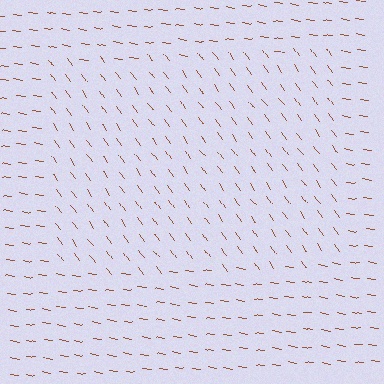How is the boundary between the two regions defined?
The boundary is defined purely by a change in line orientation (approximately 45 degrees difference). All lines are the same color and thickness.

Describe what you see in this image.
The image is filled with small brown line segments. A rectangle region in the image has lines oriented differently from the surrounding lines, creating a visible texture boundary.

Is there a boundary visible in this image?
Yes, there is a texture boundary formed by a change in line orientation.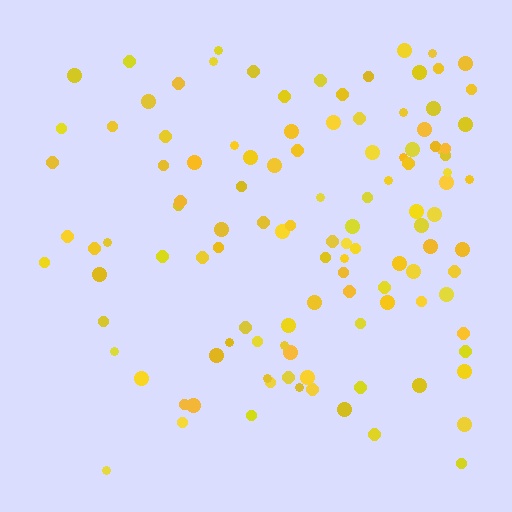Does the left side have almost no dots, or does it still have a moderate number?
Still a moderate number, just noticeably fewer than the right.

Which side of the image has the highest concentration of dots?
The right.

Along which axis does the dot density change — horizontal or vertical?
Horizontal.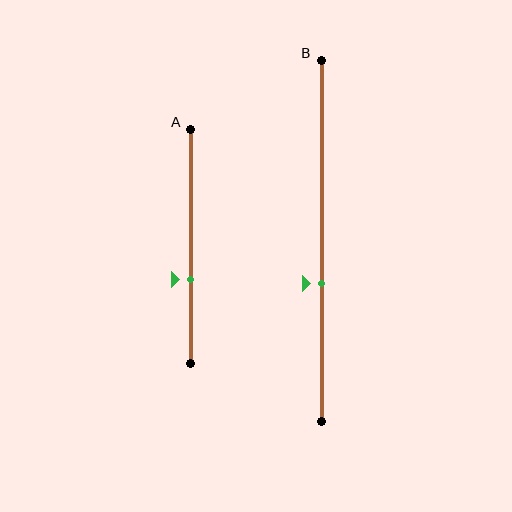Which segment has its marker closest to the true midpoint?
Segment B has its marker closest to the true midpoint.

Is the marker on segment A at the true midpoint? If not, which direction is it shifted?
No, the marker on segment A is shifted downward by about 14% of the segment length.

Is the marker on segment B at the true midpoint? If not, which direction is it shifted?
No, the marker on segment B is shifted downward by about 12% of the segment length.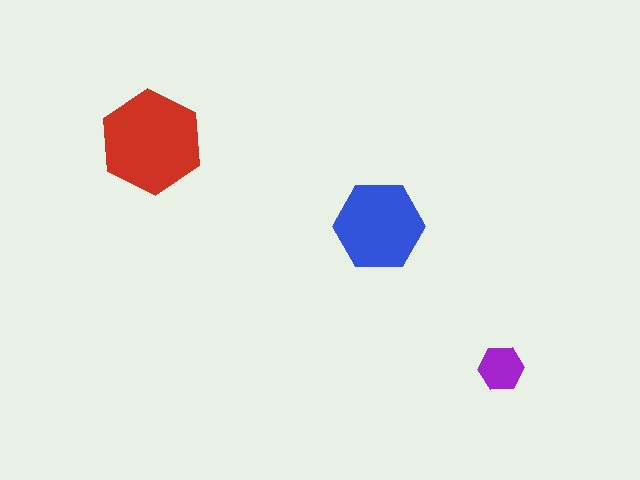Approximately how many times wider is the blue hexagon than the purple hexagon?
About 2 times wider.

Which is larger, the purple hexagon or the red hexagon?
The red one.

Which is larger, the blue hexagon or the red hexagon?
The red one.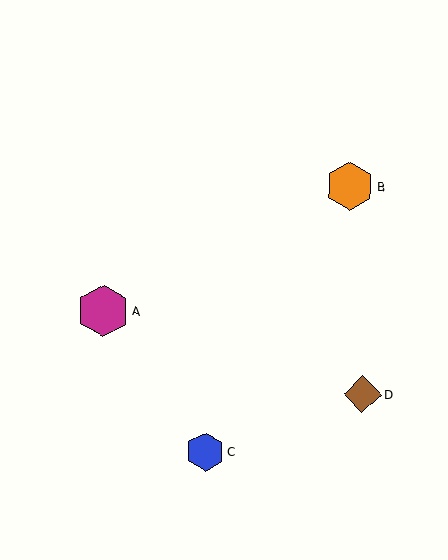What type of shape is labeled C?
Shape C is a blue hexagon.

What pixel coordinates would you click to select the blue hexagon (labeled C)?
Click at (205, 452) to select the blue hexagon C.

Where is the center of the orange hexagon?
The center of the orange hexagon is at (350, 186).